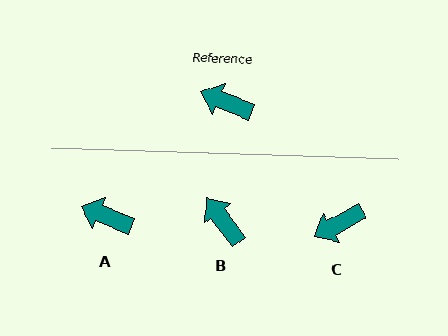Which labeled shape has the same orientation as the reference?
A.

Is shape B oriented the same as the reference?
No, it is off by about 32 degrees.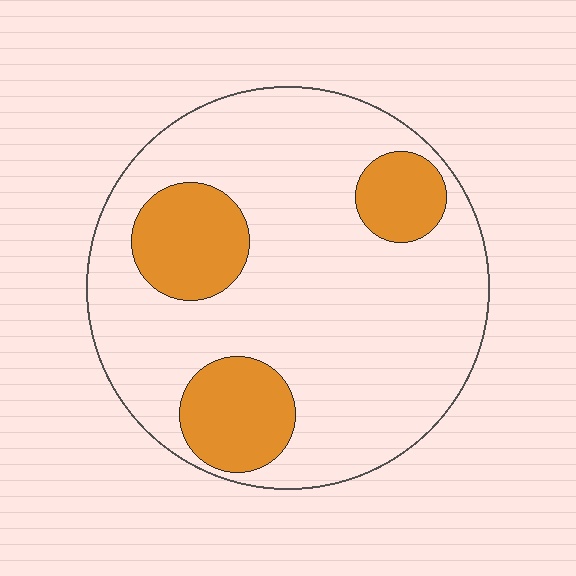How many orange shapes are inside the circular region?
3.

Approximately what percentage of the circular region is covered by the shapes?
Approximately 20%.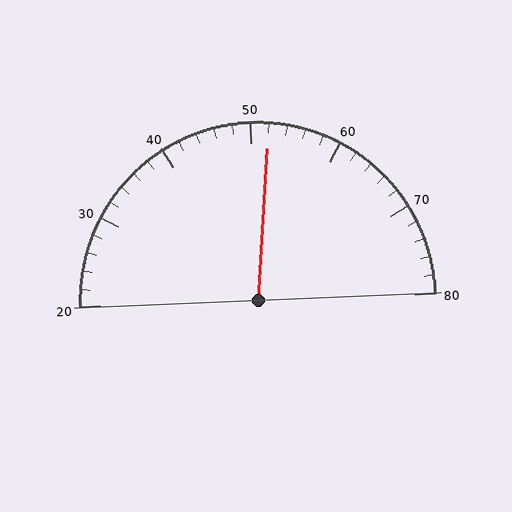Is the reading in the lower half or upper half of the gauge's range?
The reading is in the upper half of the range (20 to 80).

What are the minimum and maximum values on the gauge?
The gauge ranges from 20 to 80.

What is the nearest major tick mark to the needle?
The nearest major tick mark is 50.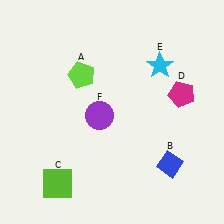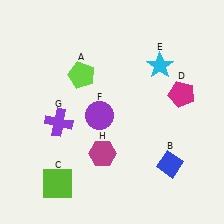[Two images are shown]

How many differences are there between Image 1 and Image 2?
There are 2 differences between the two images.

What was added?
A purple cross (G), a magenta hexagon (H) were added in Image 2.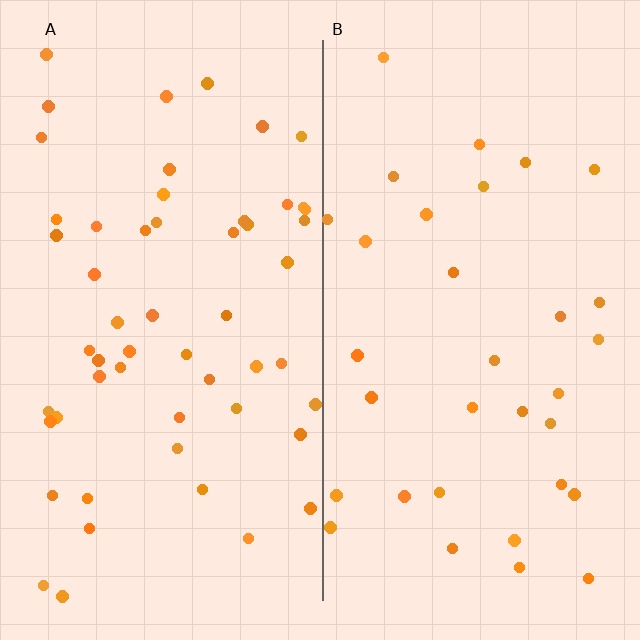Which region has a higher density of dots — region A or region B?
A (the left).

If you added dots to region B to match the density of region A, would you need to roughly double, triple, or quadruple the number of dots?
Approximately double.